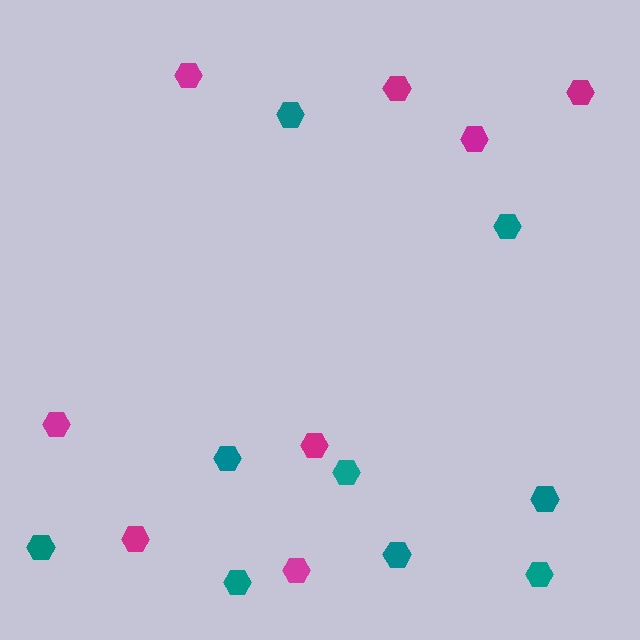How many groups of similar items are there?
There are 2 groups: one group of teal hexagons (9) and one group of magenta hexagons (8).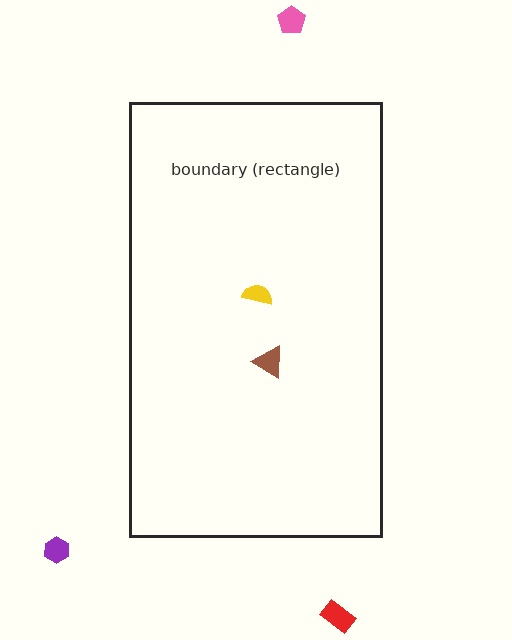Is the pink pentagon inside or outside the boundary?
Outside.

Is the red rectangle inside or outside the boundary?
Outside.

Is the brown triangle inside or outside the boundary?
Inside.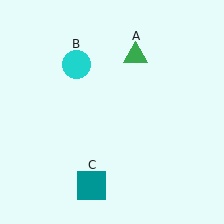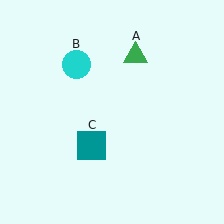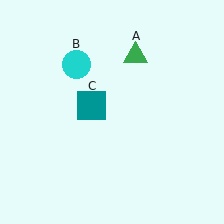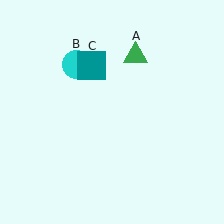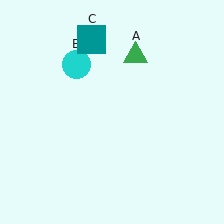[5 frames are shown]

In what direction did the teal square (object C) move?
The teal square (object C) moved up.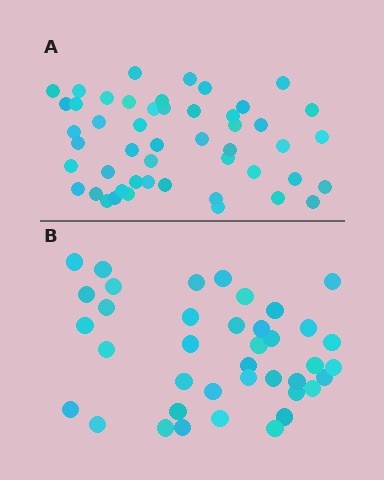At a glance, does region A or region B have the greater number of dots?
Region A (the top region) has more dots.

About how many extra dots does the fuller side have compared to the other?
Region A has roughly 10 or so more dots than region B.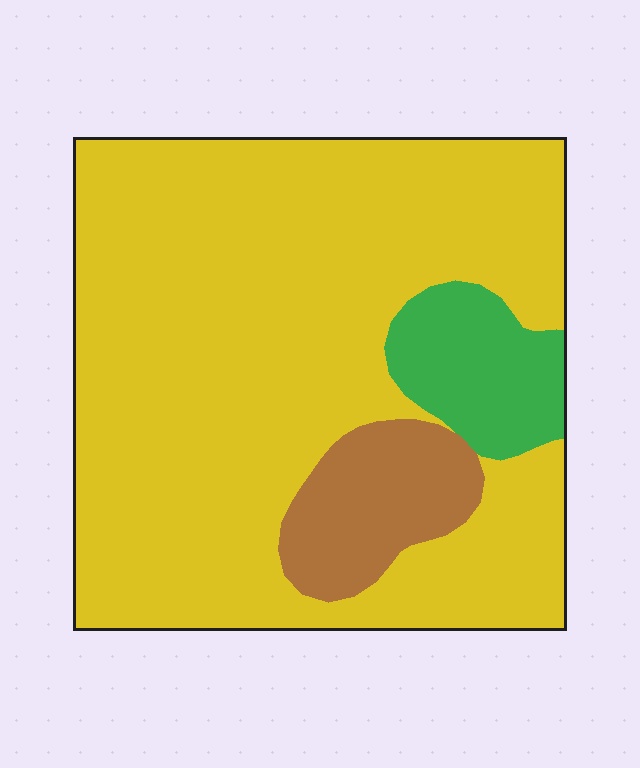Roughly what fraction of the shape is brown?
Brown takes up less than a sixth of the shape.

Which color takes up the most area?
Yellow, at roughly 80%.